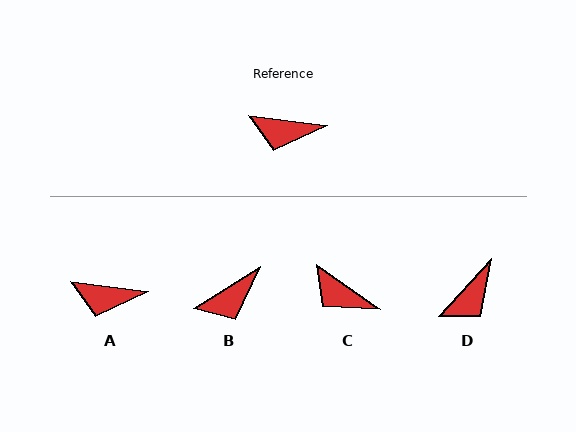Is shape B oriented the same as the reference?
No, it is off by about 39 degrees.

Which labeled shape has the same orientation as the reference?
A.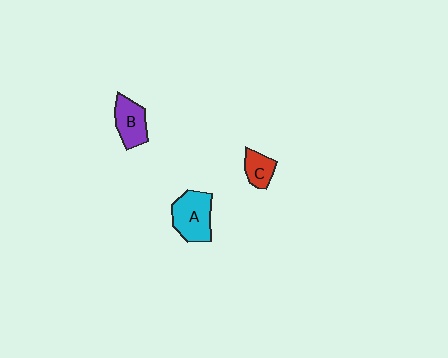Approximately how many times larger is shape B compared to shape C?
Approximately 1.5 times.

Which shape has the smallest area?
Shape C (red).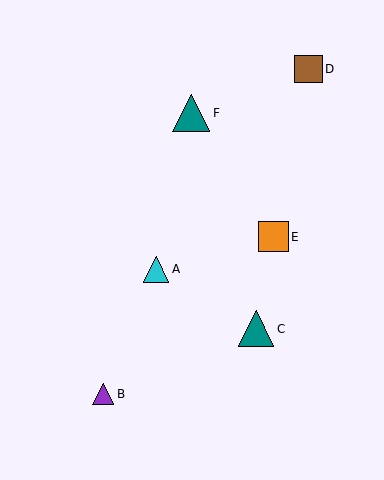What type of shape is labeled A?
Shape A is a cyan triangle.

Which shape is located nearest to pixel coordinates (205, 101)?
The teal triangle (labeled F) at (191, 113) is nearest to that location.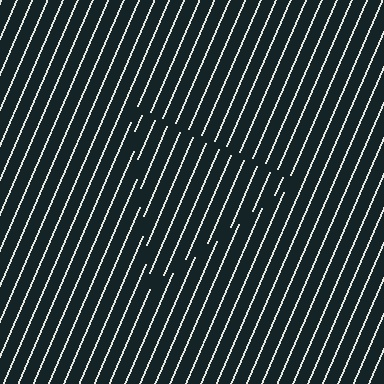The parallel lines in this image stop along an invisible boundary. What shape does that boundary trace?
An illusory triangle. The interior of the shape contains the same grating, shifted by half a period — the contour is defined by the phase discontinuity where line-ends from the inner and outer gratings abut.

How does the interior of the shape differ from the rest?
The interior of the shape contains the same grating, shifted by half a period — the contour is defined by the phase discontinuity where line-ends from the inner and outer gratings abut.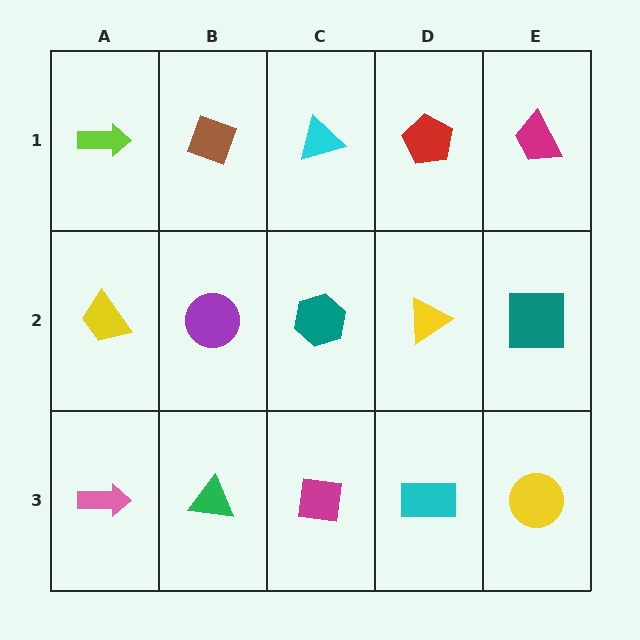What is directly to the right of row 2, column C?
A yellow triangle.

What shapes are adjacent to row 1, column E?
A teal square (row 2, column E), a red pentagon (row 1, column D).